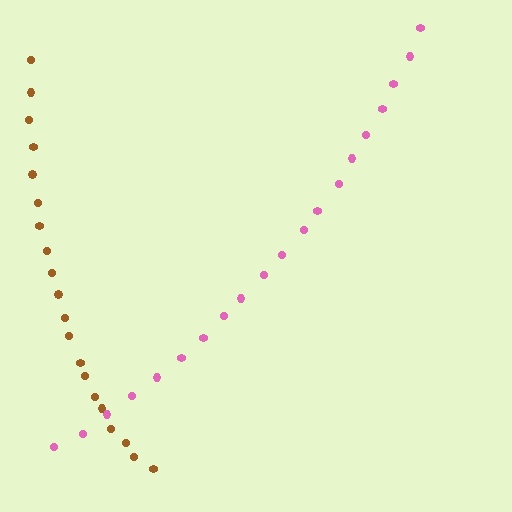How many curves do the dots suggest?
There are 2 distinct paths.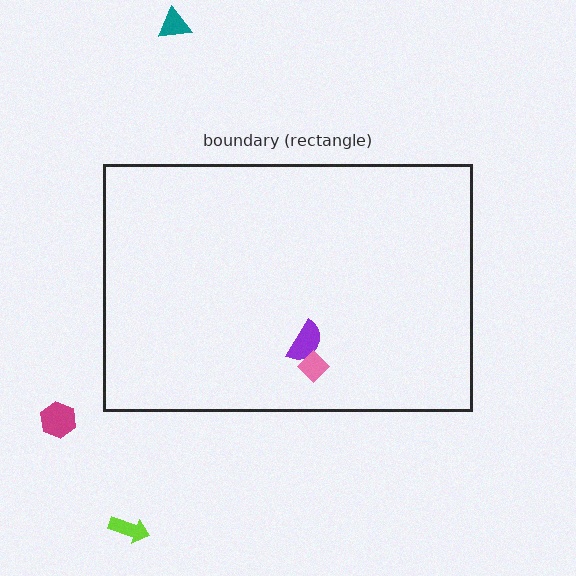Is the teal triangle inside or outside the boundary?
Outside.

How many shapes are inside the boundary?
2 inside, 3 outside.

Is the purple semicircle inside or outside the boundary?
Inside.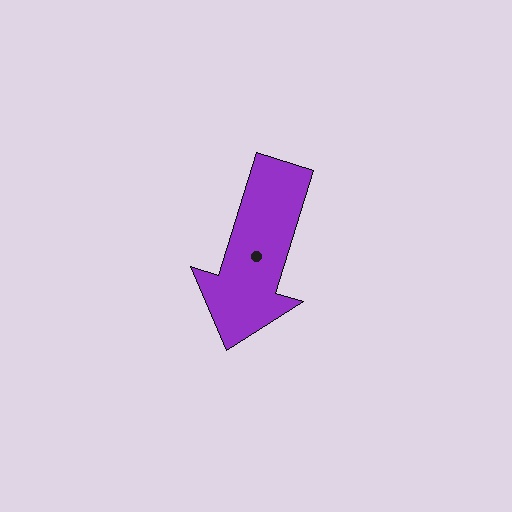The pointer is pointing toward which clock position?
Roughly 7 o'clock.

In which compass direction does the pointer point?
South.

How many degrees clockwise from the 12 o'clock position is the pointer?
Approximately 197 degrees.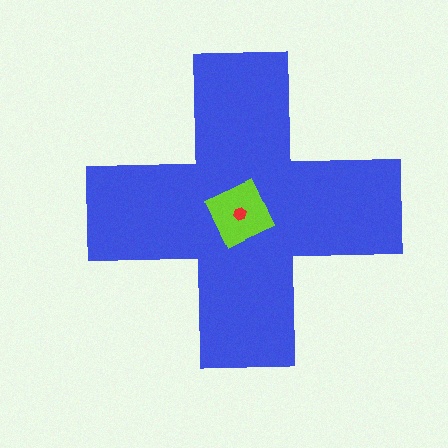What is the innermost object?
The red hexagon.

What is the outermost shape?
The blue cross.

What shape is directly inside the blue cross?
The lime square.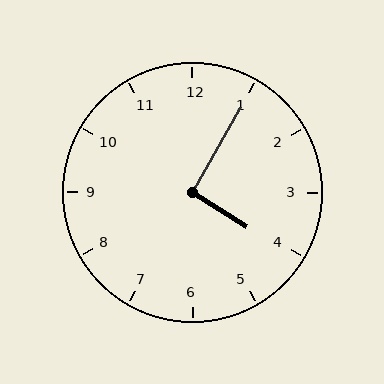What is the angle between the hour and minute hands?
Approximately 92 degrees.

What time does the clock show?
4:05.